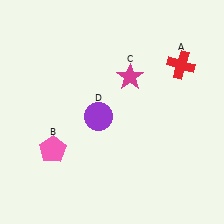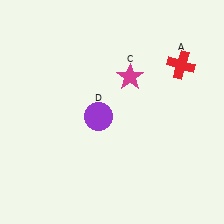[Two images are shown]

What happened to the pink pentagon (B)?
The pink pentagon (B) was removed in Image 2. It was in the bottom-left area of Image 1.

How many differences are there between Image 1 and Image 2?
There is 1 difference between the two images.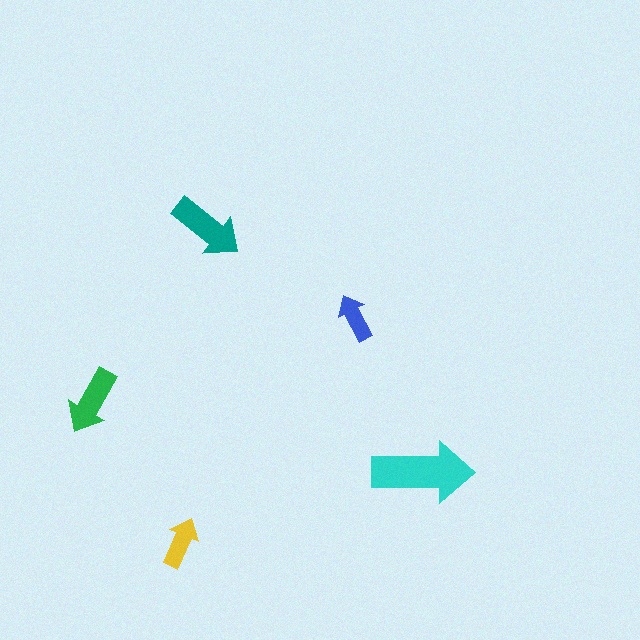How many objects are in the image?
There are 5 objects in the image.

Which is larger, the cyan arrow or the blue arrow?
The cyan one.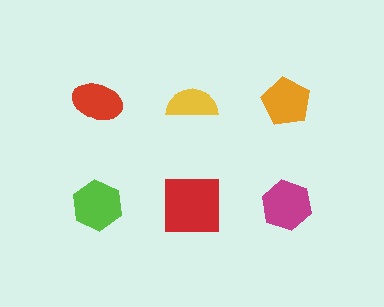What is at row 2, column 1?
A lime hexagon.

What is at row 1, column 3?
An orange pentagon.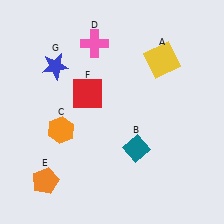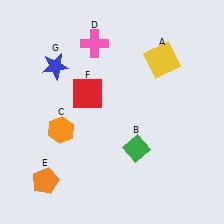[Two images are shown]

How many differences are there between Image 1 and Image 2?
There is 1 difference between the two images.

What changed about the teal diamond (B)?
In Image 1, B is teal. In Image 2, it changed to green.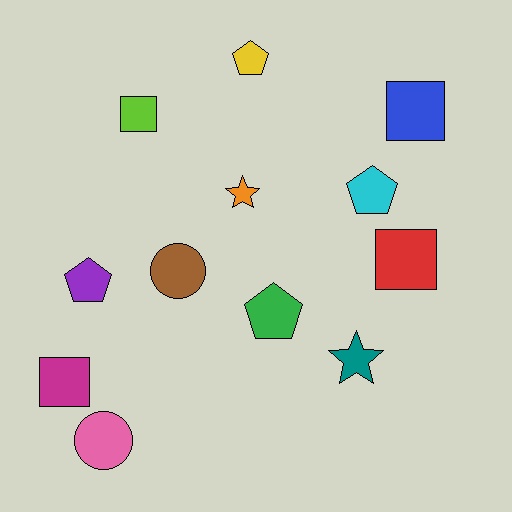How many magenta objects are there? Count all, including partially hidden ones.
There is 1 magenta object.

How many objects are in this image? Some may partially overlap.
There are 12 objects.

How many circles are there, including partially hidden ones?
There are 2 circles.